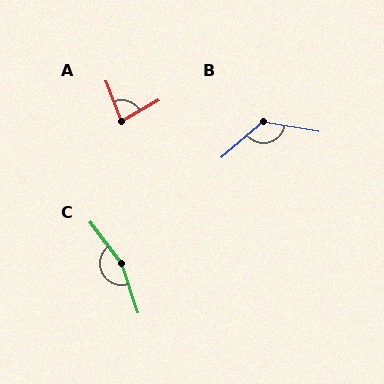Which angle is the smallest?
A, at approximately 82 degrees.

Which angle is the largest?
C, at approximately 161 degrees.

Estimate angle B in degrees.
Approximately 130 degrees.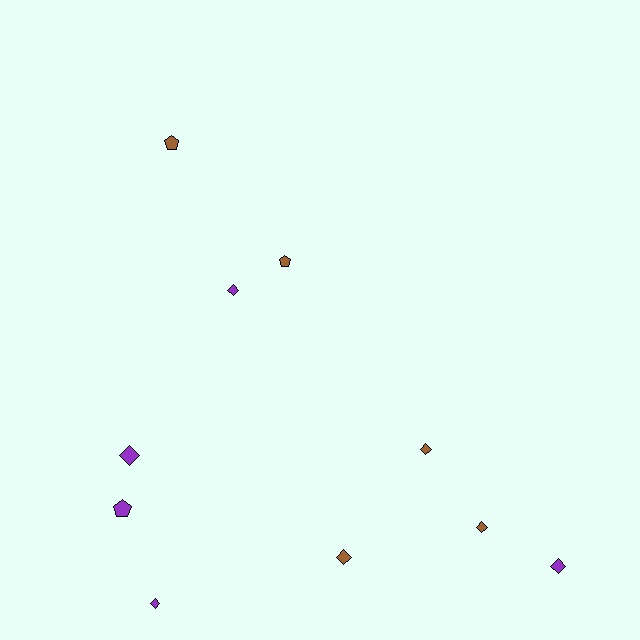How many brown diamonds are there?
There are 3 brown diamonds.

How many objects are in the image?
There are 10 objects.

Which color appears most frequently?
Brown, with 5 objects.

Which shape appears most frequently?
Diamond, with 7 objects.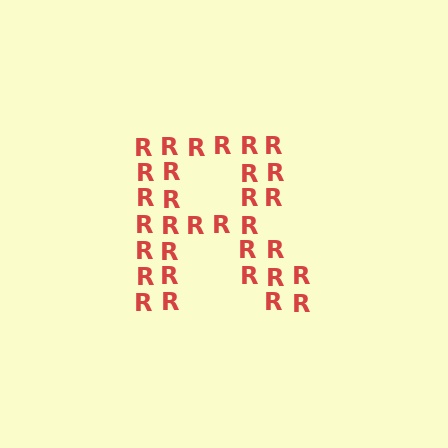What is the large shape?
The large shape is the letter R.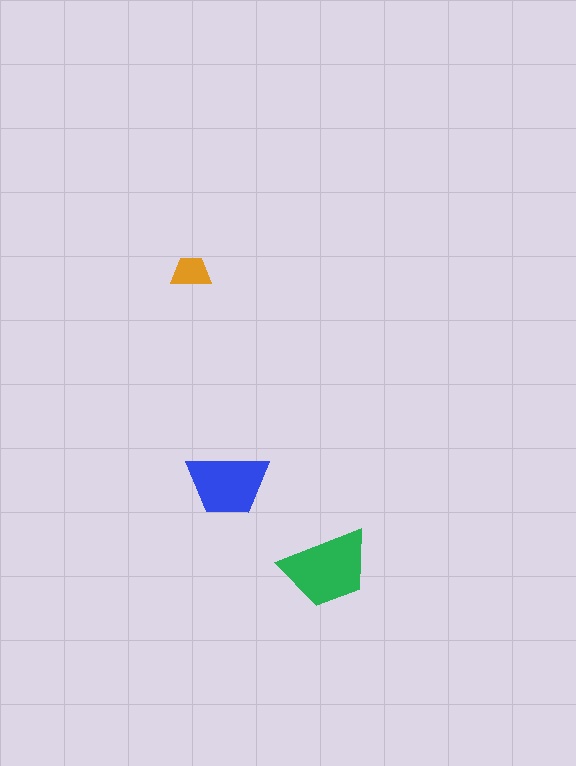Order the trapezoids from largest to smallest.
the green one, the blue one, the orange one.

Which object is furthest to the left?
The orange trapezoid is leftmost.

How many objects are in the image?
There are 3 objects in the image.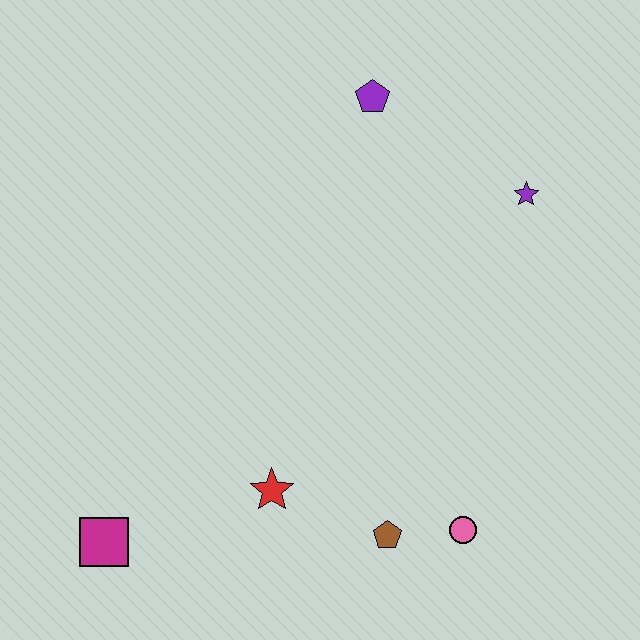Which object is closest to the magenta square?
The red star is closest to the magenta square.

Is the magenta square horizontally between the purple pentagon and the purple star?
No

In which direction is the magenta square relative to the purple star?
The magenta square is to the left of the purple star.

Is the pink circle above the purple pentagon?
No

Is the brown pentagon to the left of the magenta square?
No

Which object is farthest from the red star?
The purple pentagon is farthest from the red star.